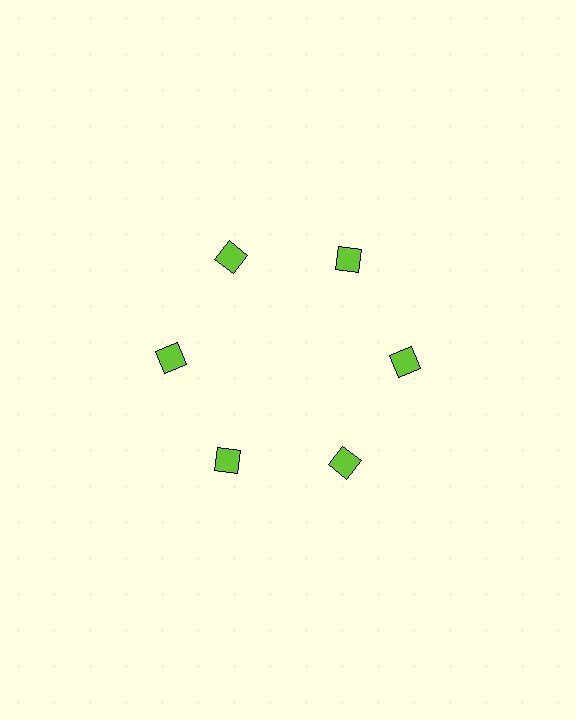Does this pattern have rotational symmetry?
Yes, this pattern has 6-fold rotational symmetry. It looks the same after rotating 60 degrees around the center.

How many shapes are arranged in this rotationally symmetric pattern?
There are 6 shapes, arranged in 6 groups of 1.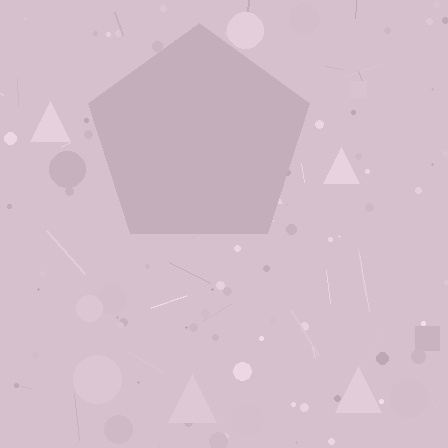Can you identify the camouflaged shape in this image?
The camouflaged shape is a pentagon.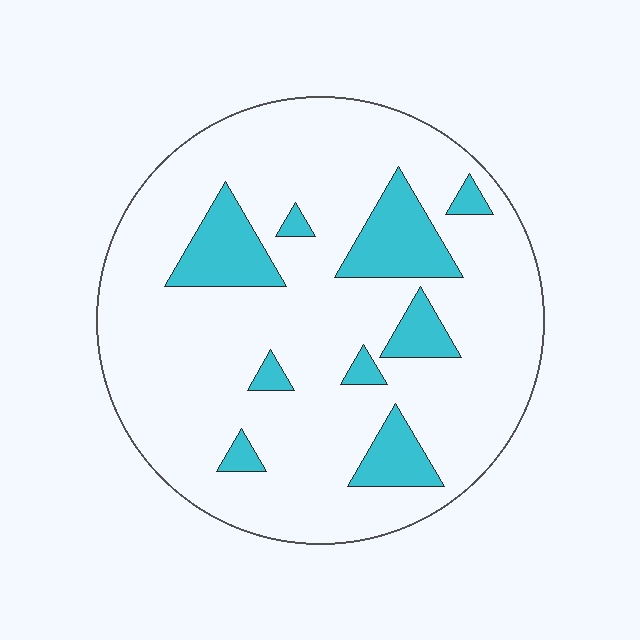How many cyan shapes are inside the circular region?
9.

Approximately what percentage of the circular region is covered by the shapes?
Approximately 15%.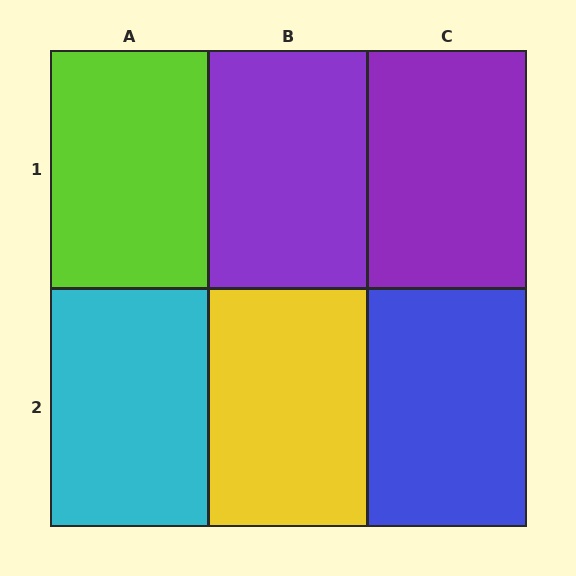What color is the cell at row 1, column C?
Purple.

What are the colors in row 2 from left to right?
Cyan, yellow, blue.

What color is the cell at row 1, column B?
Purple.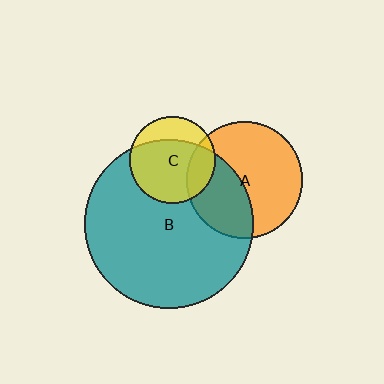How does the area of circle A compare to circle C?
Approximately 1.8 times.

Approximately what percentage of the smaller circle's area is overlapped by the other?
Approximately 75%.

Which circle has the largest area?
Circle B (teal).